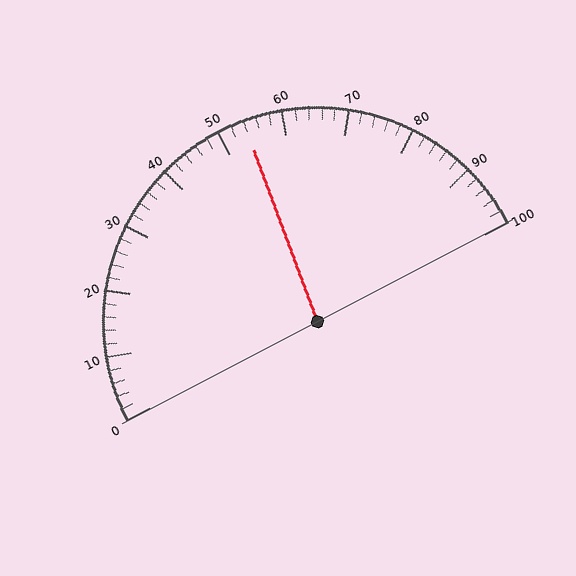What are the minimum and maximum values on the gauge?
The gauge ranges from 0 to 100.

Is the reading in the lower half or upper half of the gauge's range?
The reading is in the upper half of the range (0 to 100).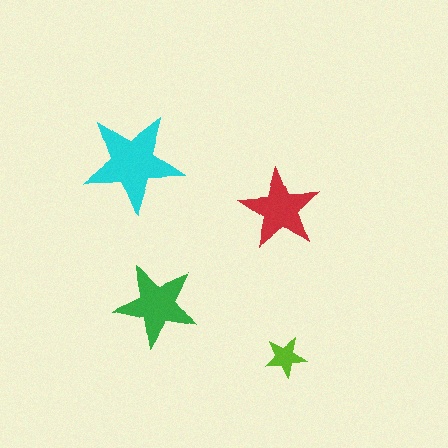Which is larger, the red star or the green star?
The green one.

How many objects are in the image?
There are 4 objects in the image.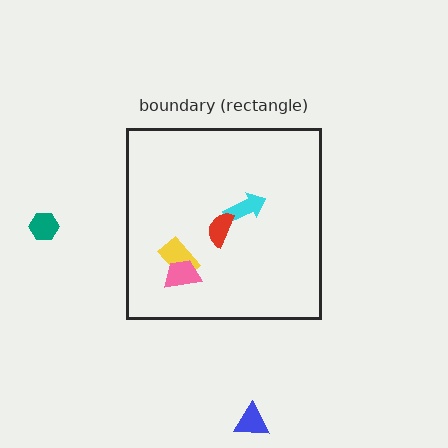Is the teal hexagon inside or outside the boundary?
Outside.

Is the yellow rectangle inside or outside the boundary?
Inside.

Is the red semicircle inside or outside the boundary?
Inside.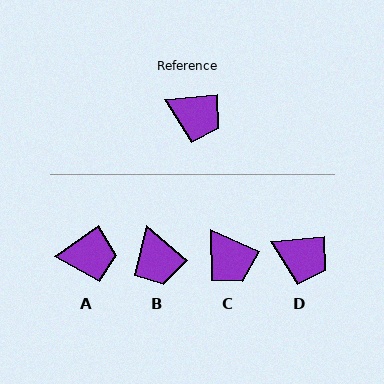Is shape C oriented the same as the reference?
No, it is off by about 30 degrees.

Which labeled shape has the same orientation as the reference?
D.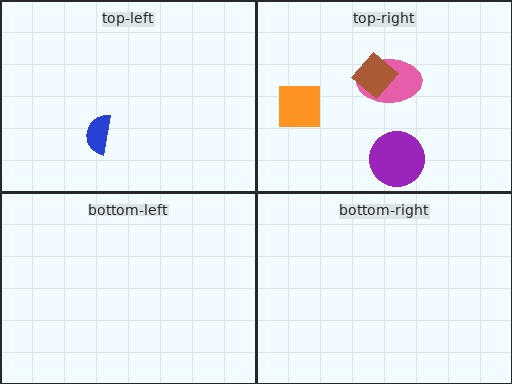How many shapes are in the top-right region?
4.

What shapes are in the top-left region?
The blue semicircle.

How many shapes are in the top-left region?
1.